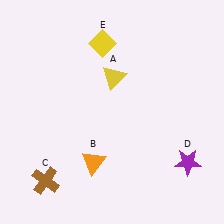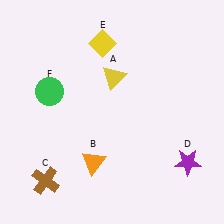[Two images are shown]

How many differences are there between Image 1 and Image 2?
There is 1 difference between the two images.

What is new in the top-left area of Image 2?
A green circle (F) was added in the top-left area of Image 2.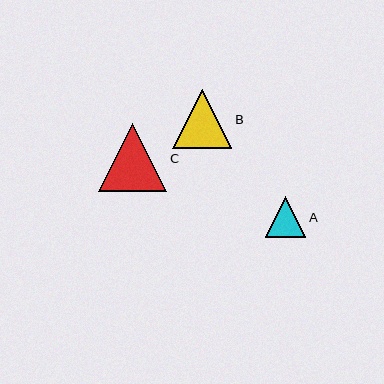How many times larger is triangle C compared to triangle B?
Triangle C is approximately 1.1 times the size of triangle B.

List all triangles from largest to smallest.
From largest to smallest: C, B, A.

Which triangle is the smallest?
Triangle A is the smallest with a size of approximately 41 pixels.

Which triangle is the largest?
Triangle C is the largest with a size of approximately 68 pixels.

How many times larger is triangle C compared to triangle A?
Triangle C is approximately 1.7 times the size of triangle A.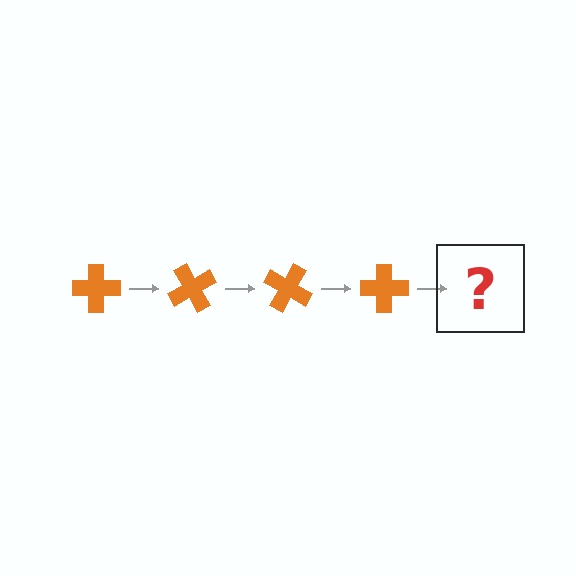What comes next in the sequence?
The next element should be an orange cross rotated 240 degrees.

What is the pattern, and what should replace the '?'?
The pattern is that the cross rotates 60 degrees each step. The '?' should be an orange cross rotated 240 degrees.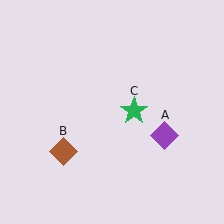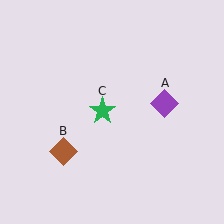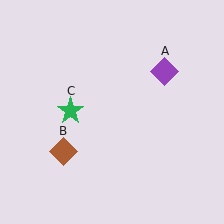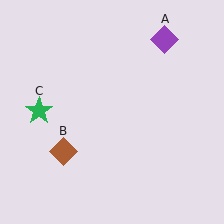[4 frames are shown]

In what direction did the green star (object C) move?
The green star (object C) moved left.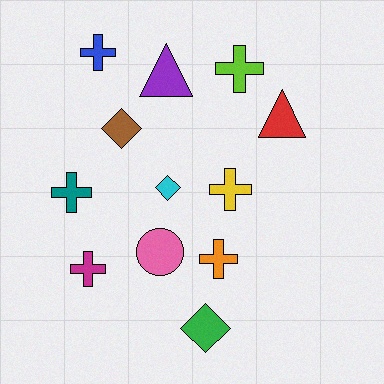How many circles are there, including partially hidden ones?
There is 1 circle.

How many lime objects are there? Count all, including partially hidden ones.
There is 1 lime object.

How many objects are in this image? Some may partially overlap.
There are 12 objects.